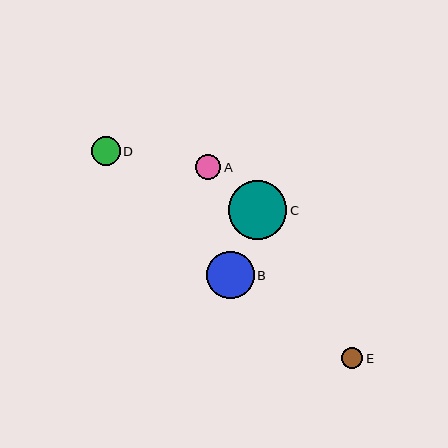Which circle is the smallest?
Circle E is the smallest with a size of approximately 21 pixels.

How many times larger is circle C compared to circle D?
Circle C is approximately 2.0 times the size of circle D.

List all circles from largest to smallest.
From largest to smallest: C, B, D, A, E.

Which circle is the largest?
Circle C is the largest with a size of approximately 58 pixels.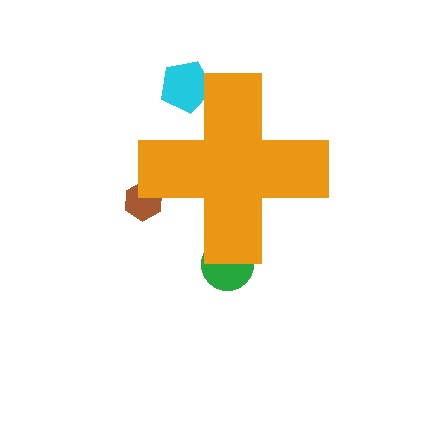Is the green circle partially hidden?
Yes, the green circle is partially hidden behind the orange cross.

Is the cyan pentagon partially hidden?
Yes, the cyan pentagon is partially hidden behind the orange cross.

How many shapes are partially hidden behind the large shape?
3 shapes are partially hidden.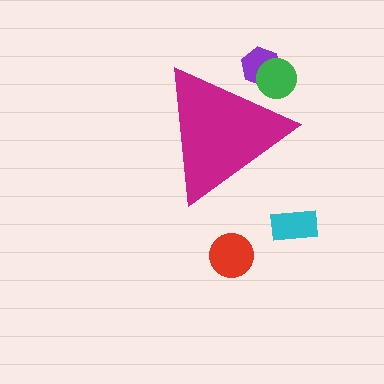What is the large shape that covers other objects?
A magenta triangle.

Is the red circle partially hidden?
No, the red circle is fully visible.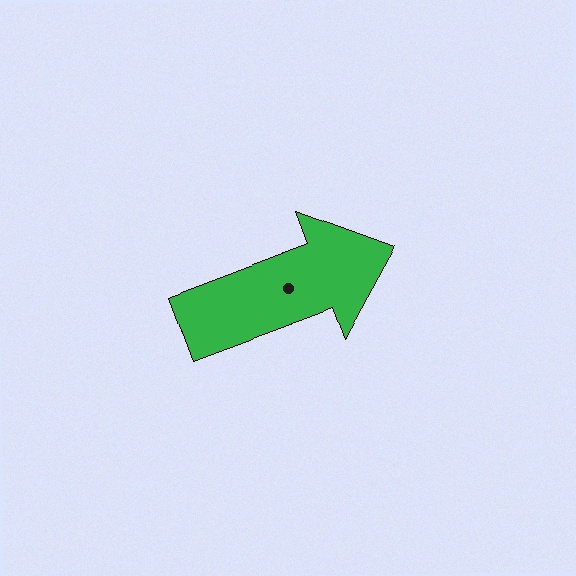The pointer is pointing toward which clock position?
Roughly 2 o'clock.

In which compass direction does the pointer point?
East.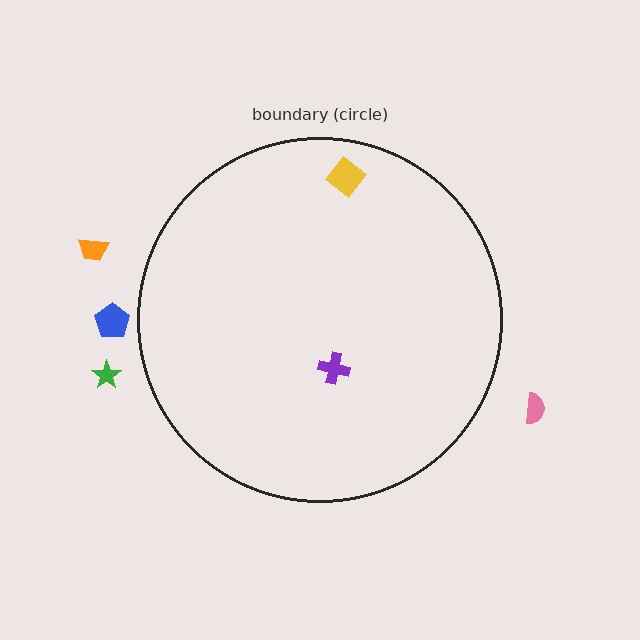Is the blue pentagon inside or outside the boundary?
Outside.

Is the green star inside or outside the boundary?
Outside.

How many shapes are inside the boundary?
2 inside, 4 outside.